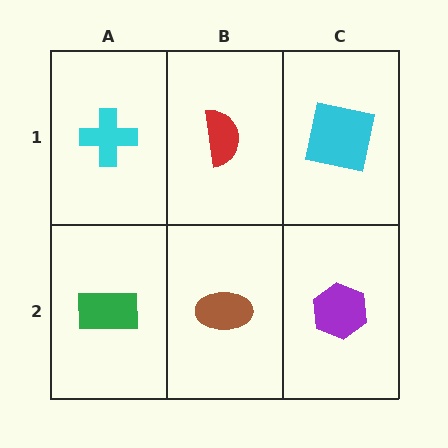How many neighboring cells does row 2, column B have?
3.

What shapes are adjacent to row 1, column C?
A purple hexagon (row 2, column C), a red semicircle (row 1, column B).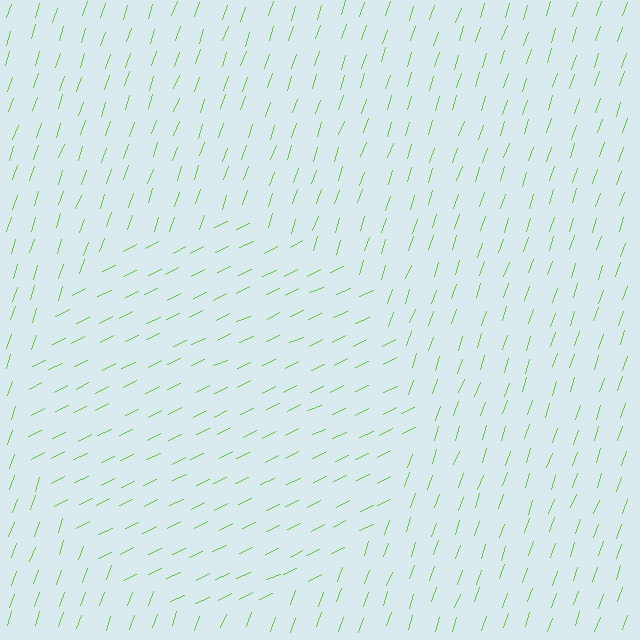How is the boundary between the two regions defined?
The boundary is defined purely by a change in line orientation (approximately 45 degrees difference). All lines are the same color and thickness.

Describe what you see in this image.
The image is filled with small lime line segments. A circle region in the image has lines oriented differently from the surrounding lines, creating a visible texture boundary.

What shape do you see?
I see a circle.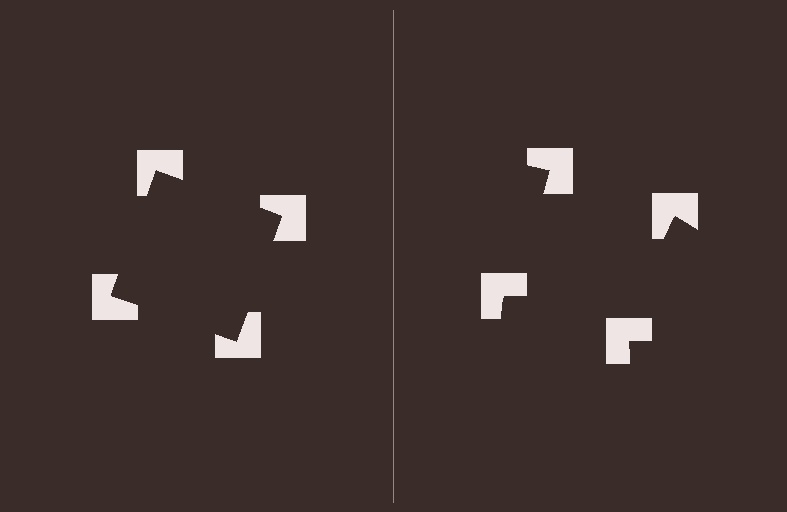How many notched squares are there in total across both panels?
8 — 4 on each side.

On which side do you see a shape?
An illusory square appears on the left side. On the right side the wedge cuts are rotated, so no coherent shape forms.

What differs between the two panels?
The notched squares are positioned identically on both sides; only the wedge orientations differ. On the left they align to a square; on the right they are misaligned.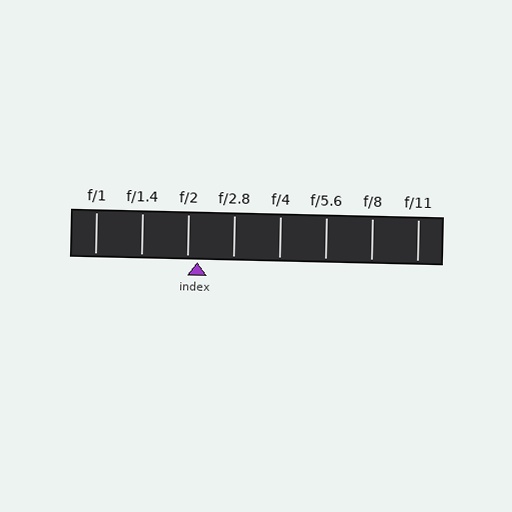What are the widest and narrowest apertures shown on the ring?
The widest aperture shown is f/1 and the narrowest is f/11.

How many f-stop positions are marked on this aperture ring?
There are 8 f-stop positions marked.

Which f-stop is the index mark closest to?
The index mark is closest to f/2.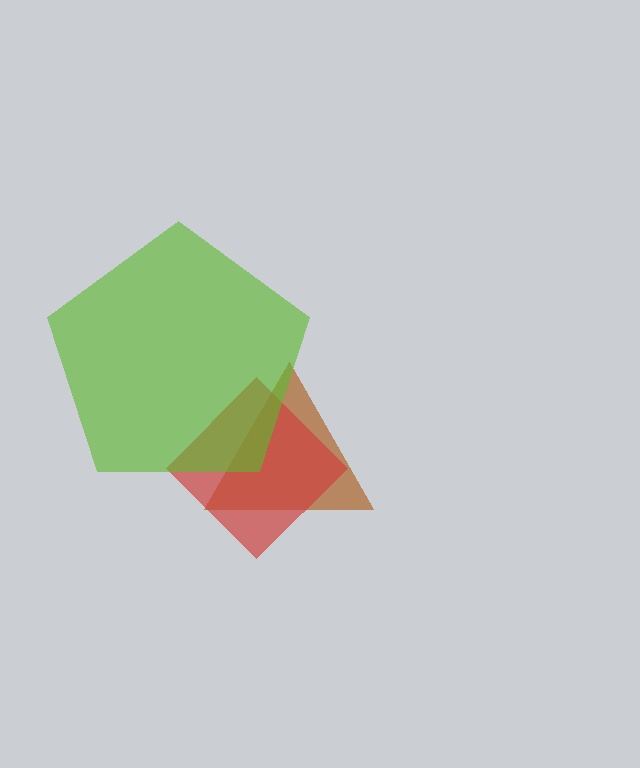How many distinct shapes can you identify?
There are 3 distinct shapes: a brown triangle, a red diamond, a lime pentagon.